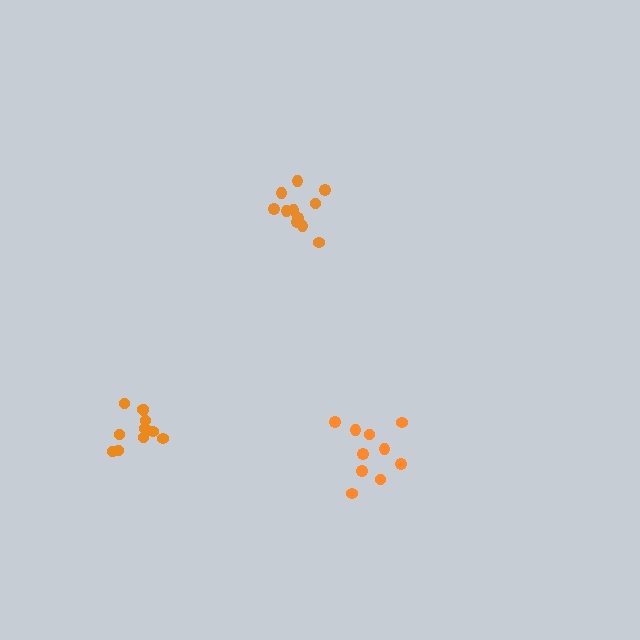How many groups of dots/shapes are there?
There are 3 groups.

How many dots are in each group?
Group 1: 11 dots, Group 2: 11 dots, Group 3: 10 dots (32 total).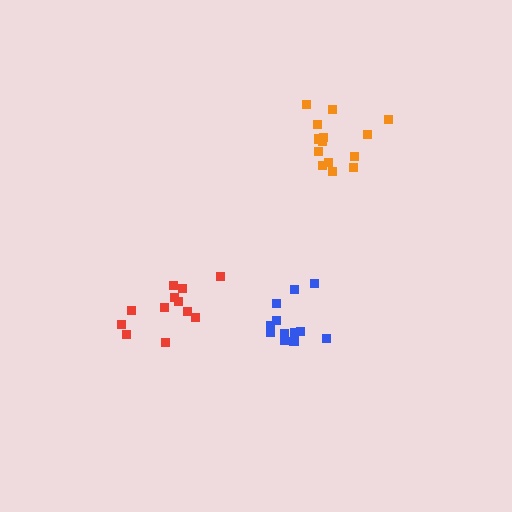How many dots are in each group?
Group 1: 12 dots, Group 2: 13 dots, Group 3: 14 dots (39 total).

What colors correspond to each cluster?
The clusters are colored: red, blue, orange.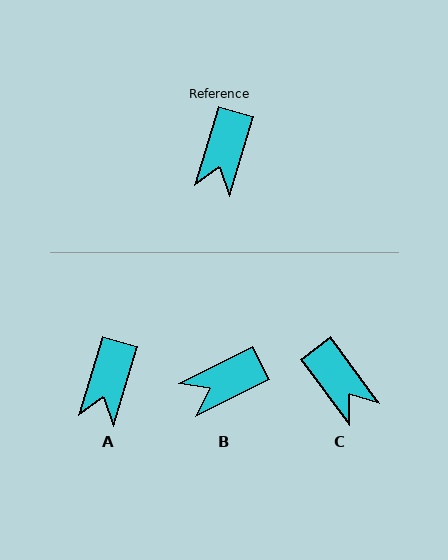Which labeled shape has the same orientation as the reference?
A.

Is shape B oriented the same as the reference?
No, it is off by about 47 degrees.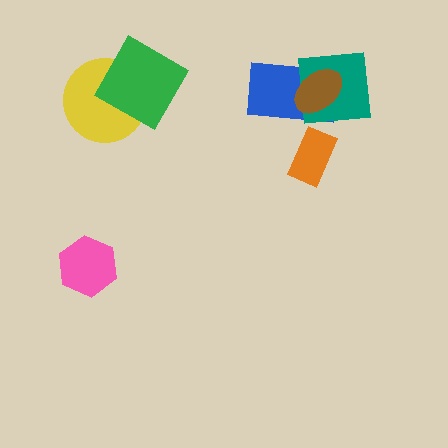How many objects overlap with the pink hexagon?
0 objects overlap with the pink hexagon.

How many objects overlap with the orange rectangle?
0 objects overlap with the orange rectangle.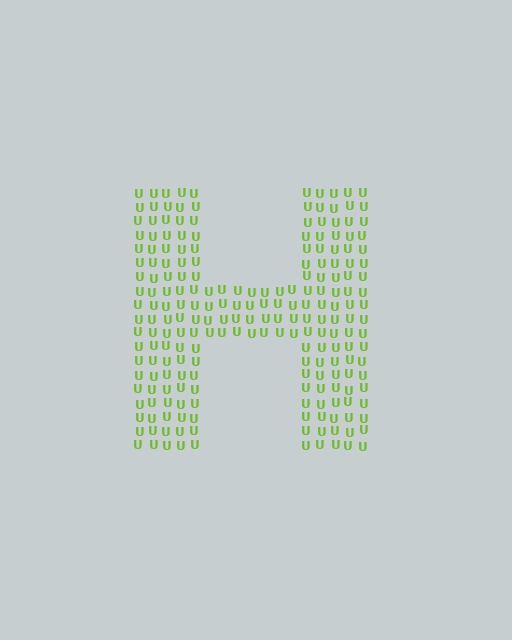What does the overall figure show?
The overall figure shows the letter H.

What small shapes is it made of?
It is made of small letter U's.